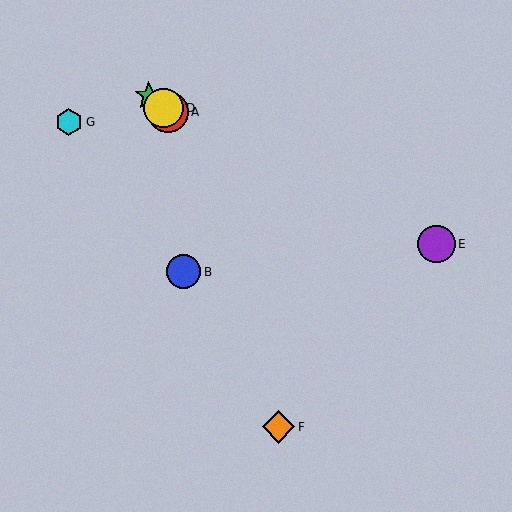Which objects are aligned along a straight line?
Objects A, C, D are aligned along a straight line.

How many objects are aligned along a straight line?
3 objects (A, C, D) are aligned along a straight line.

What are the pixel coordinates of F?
Object F is at (279, 427).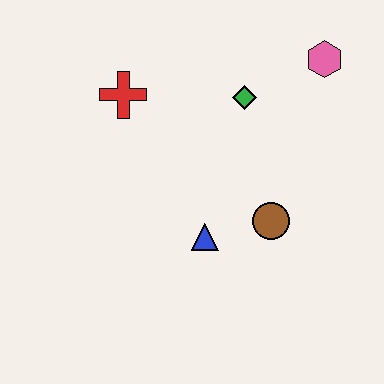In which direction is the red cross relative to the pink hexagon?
The red cross is to the left of the pink hexagon.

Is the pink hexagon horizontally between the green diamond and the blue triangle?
No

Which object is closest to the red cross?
The green diamond is closest to the red cross.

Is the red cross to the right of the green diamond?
No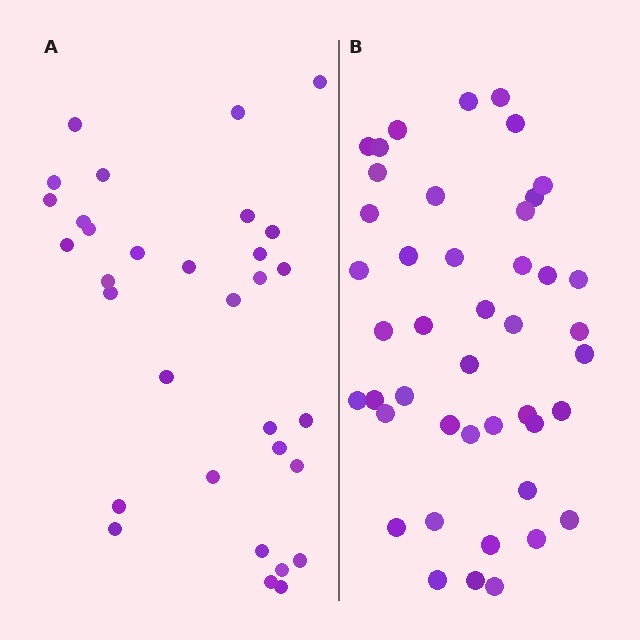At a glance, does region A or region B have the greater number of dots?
Region B (the right region) has more dots.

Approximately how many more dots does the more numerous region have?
Region B has roughly 12 or so more dots than region A.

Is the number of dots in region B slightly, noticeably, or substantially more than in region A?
Region B has noticeably more, but not dramatically so. The ratio is roughly 1.4 to 1.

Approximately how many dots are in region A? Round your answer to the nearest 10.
About 30 dots. (The exact count is 32, which rounds to 30.)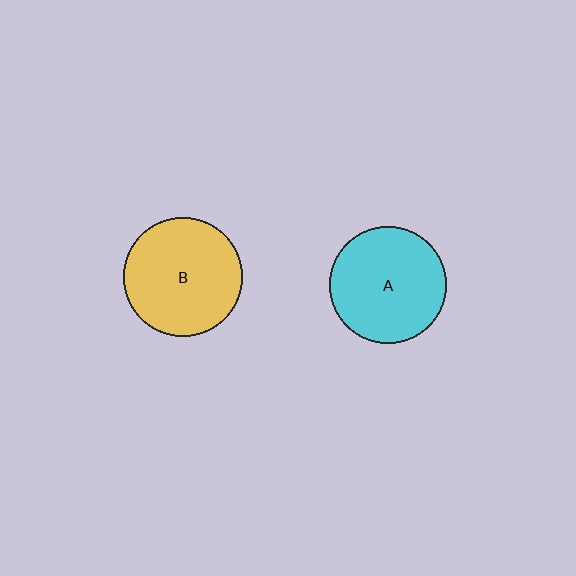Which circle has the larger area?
Circle B (yellow).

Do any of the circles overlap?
No, none of the circles overlap.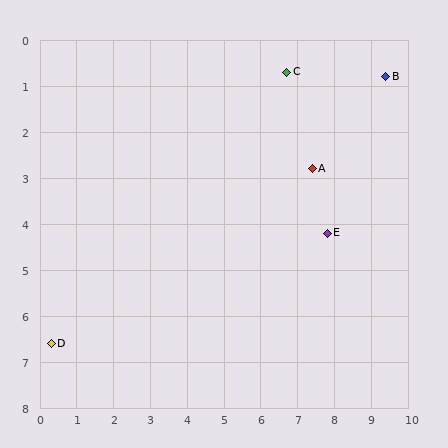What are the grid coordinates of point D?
Point D is at approximately (0.3, 6.6).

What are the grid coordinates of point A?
Point A is at approximately (7.4, 2.8).